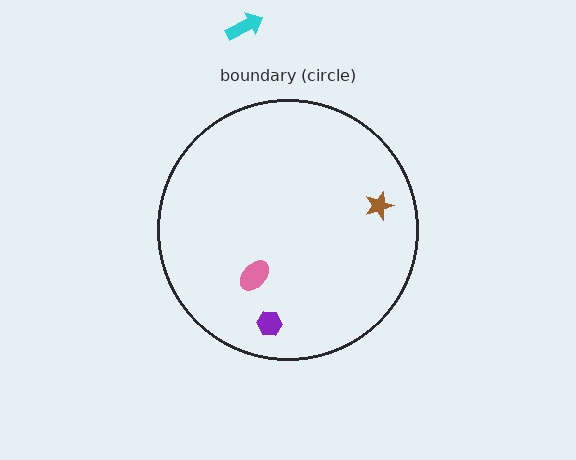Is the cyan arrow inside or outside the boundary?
Outside.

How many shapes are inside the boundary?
3 inside, 1 outside.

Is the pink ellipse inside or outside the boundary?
Inside.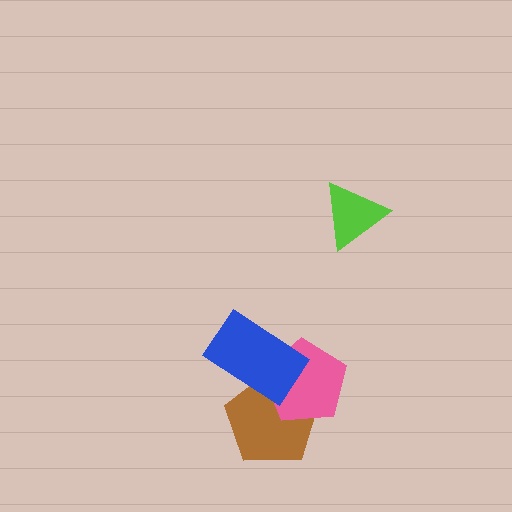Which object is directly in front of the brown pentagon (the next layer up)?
The pink pentagon is directly in front of the brown pentagon.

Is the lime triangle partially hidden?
No, no other shape covers it.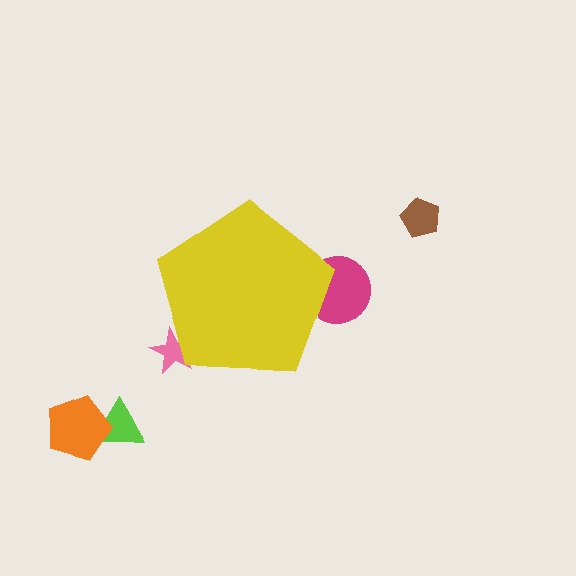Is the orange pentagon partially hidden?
No, the orange pentagon is fully visible.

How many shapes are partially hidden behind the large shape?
2 shapes are partially hidden.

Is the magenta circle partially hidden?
Yes, the magenta circle is partially hidden behind the yellow pentagon.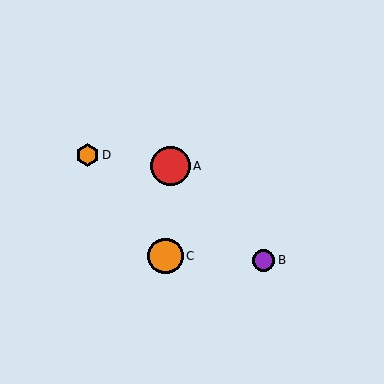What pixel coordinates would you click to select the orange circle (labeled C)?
Click at (165, 256) to select the orange circle C.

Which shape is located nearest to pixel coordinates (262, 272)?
The purple circle (labeled B) at (263, 260) is nearest to that location.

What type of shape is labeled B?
Shape B is a purple circle.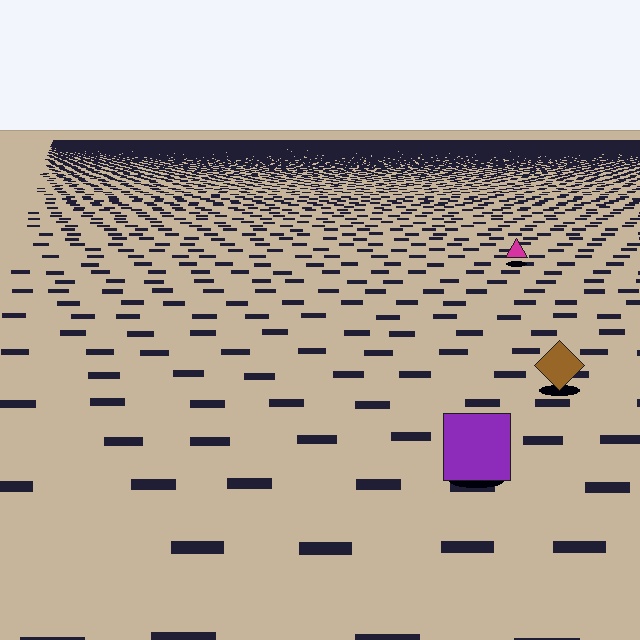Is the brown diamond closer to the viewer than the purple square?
No. The purple square is closer — you can tell from the texture gradient: the ground texture is coarser near it.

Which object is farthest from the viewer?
The magenta triangle is farthest from the viewer. It appears smaller and the ground texture around it is denser.